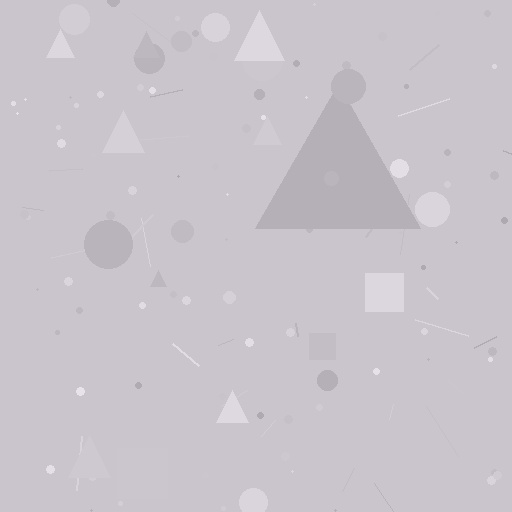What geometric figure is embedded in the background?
A triangle is embedded in the background.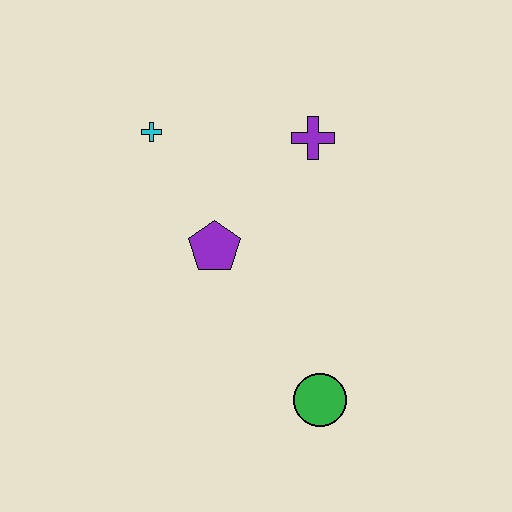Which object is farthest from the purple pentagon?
The green circle is farthest from the purple pentagon.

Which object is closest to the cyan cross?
The purple pentagon is closest to the cyan cross.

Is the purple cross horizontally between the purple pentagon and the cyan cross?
No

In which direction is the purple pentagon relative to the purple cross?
The purple pentagon is below the purple cross.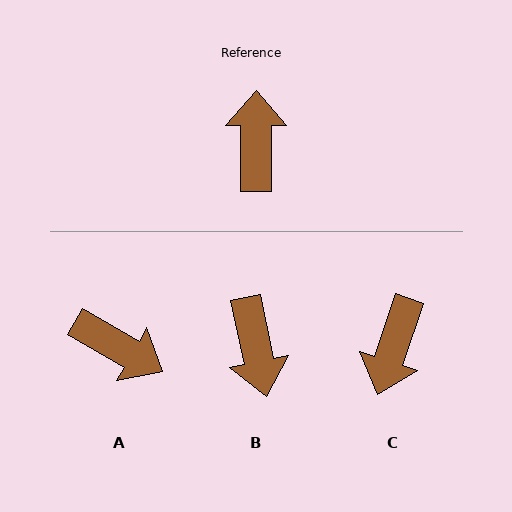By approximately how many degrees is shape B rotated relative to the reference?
Approximately 168 degrees clockwise.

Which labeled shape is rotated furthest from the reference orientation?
B, about 168 degrees away.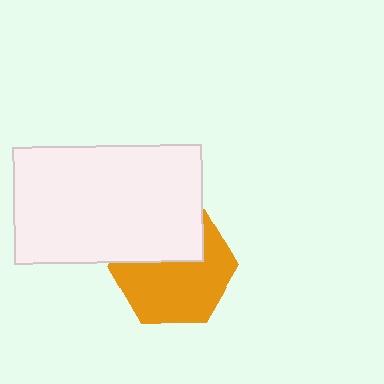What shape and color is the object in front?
The object in front is a white rectangle.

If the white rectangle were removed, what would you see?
You would see the complete orange hexagon.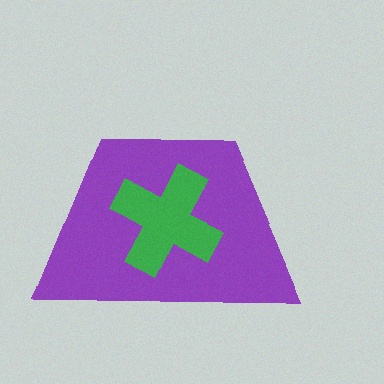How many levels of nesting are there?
2.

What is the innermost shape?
The green cross.